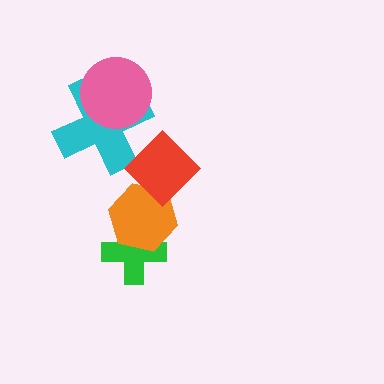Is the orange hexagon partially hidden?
Yes, it is partially covered by another shape.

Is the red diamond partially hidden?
No, no other shape covers it.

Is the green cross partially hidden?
Yes, it is partially covered by another shape.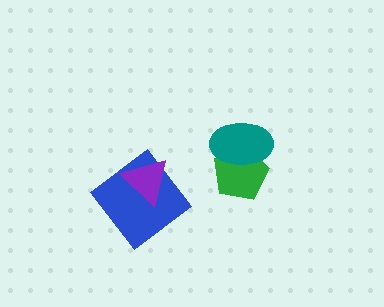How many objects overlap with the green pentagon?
1 object overlaps with the green pentagon.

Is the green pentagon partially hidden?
Yes, it is partially covered by another shape.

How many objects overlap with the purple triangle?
1 object overlaps with the purple triangle.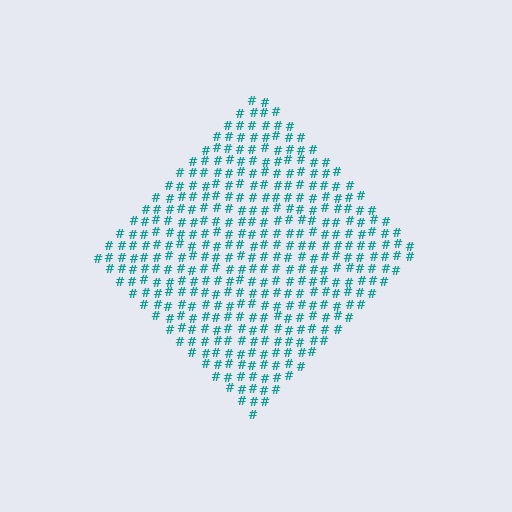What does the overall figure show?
The overall figure shows a diamond.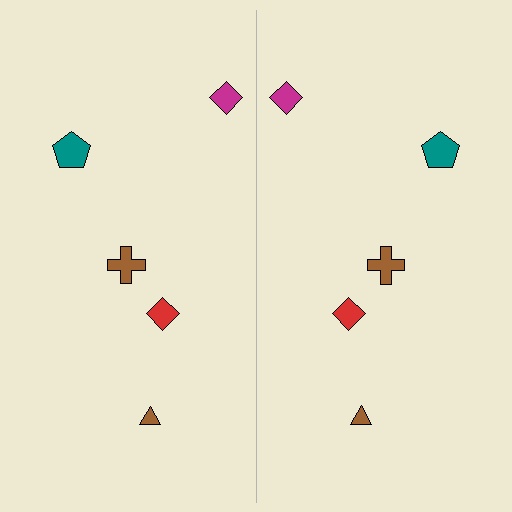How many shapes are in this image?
There are 10 shapes in this image.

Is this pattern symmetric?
Yes, this pattern has bilateral (reflection) symmetry.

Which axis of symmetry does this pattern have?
The pattern has a vertical axis of symmetry running through the center of the image.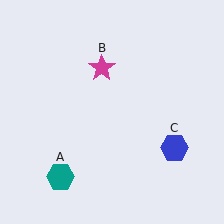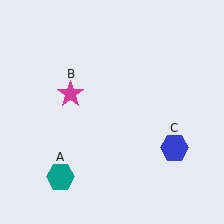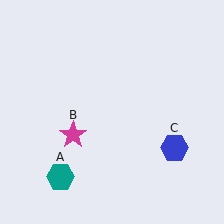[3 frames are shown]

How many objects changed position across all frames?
1 object changed position: magenta star (object B).